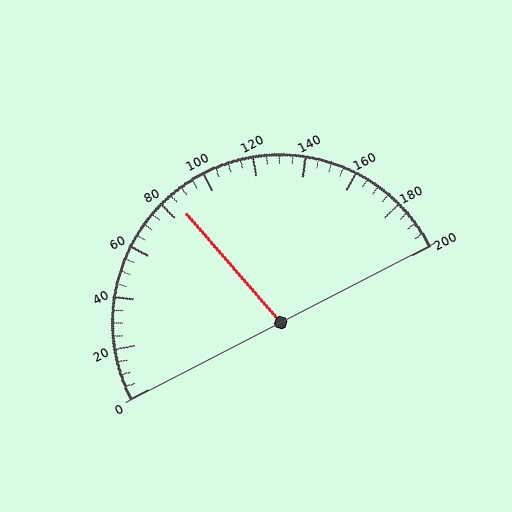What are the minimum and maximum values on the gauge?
The gauge ranges from 0 to 200.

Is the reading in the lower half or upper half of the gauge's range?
The reading is in the lower half of the range (0 to 200).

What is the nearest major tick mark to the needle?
The nearest major tick mark is 80.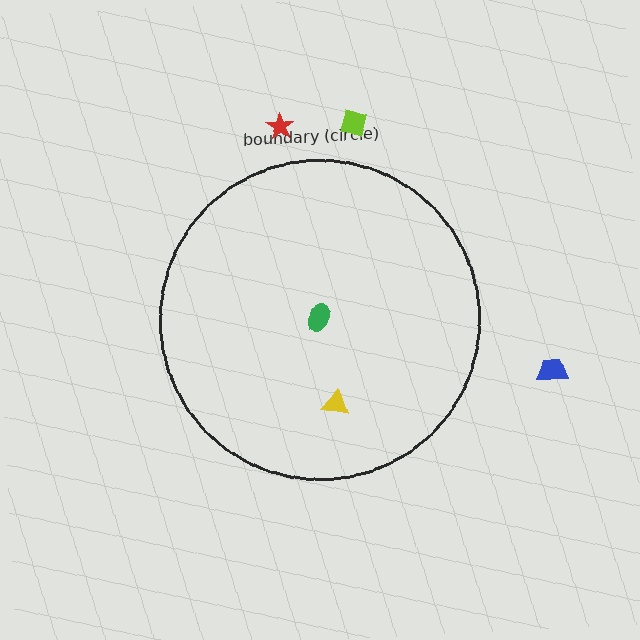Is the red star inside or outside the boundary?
Outside.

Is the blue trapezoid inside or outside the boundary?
Outside.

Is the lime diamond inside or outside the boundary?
Outside.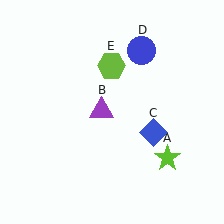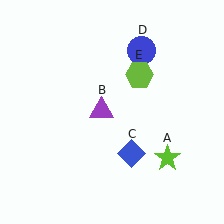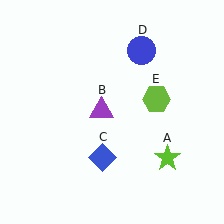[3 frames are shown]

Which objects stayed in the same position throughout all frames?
Lime star (object A) and purple triangle (object B) and blue circle (object D) remained stationary.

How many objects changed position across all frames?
2 objects changed position: blue diamond (object C), lime hexagon (object E).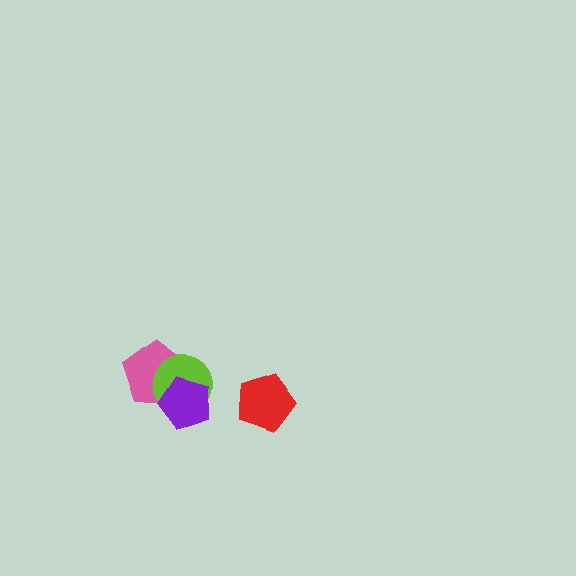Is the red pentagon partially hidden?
No, no other shape covers it.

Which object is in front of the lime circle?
The purple pentagon is in front of the lime circle.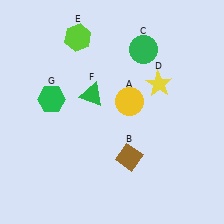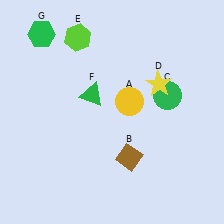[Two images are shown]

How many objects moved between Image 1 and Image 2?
2 objects moved between the two images.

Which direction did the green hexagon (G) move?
The green hexagon (G) moved up.